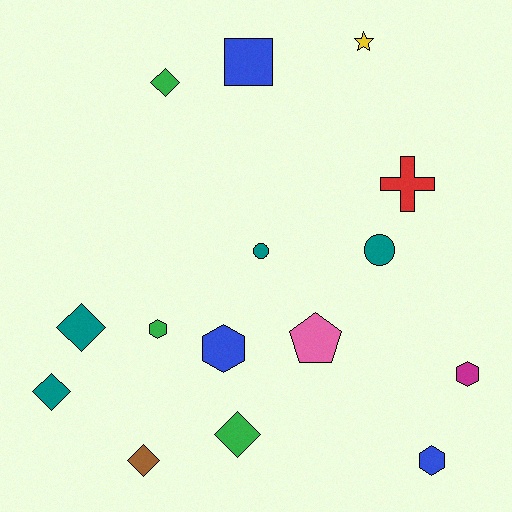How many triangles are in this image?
There are no triangles.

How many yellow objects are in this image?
There is 1 yellow object.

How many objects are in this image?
There are 15 objects.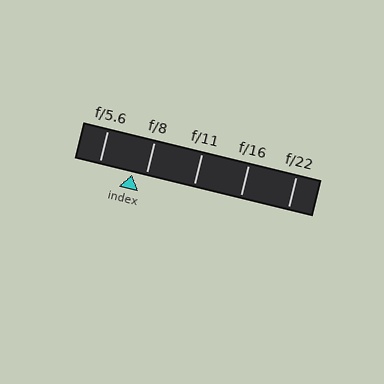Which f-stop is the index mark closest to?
The index mark is closest to f/8.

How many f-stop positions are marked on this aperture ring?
There are 5 f-stop positions marked.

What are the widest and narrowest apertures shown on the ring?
The widest aperture shown is f/5.6 and the narrowest is f/22.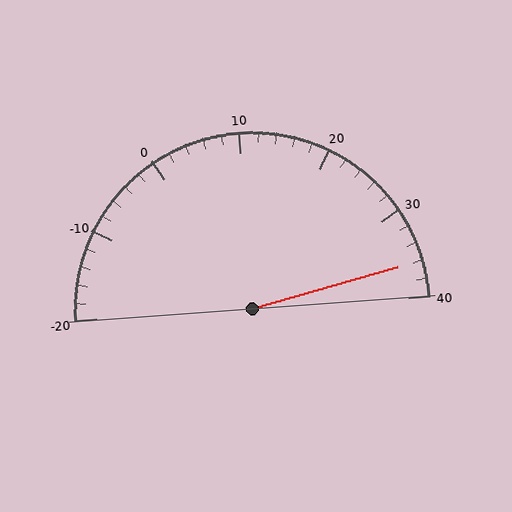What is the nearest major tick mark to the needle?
The nearest major tick mark is 40.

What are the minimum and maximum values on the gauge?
The gauge ranges from -20 to 40.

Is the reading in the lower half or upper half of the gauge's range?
The reading is in the upper half of the range (-20 to 40).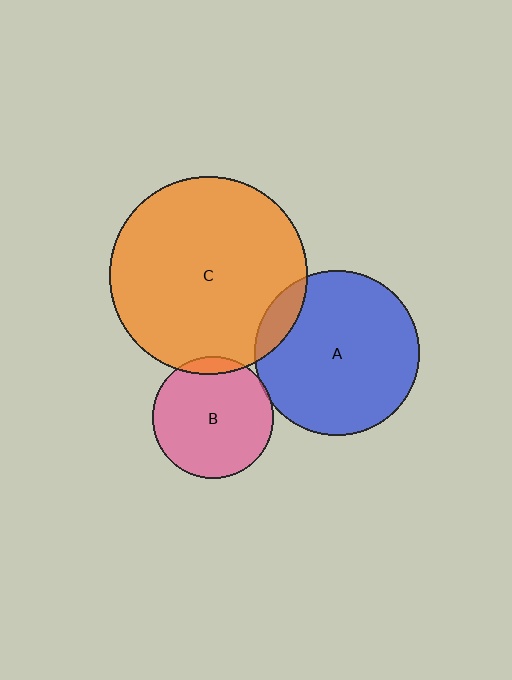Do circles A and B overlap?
Yes.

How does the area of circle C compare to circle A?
Approximately 1.4 times.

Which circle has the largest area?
Circle C (orange).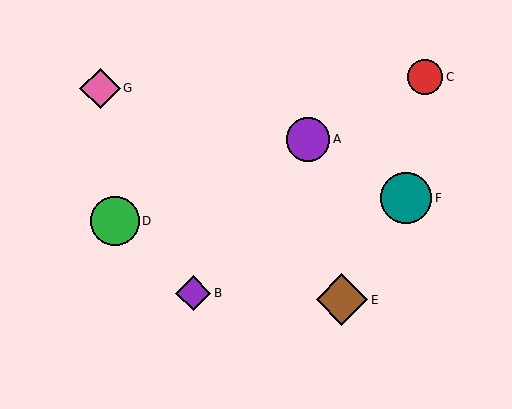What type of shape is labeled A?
Shape A is a purple circle.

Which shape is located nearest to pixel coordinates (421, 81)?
The red circle (labeled C) at (425, 77) is nearest to that location.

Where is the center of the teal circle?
The center of the teal circle is at (406, 198).